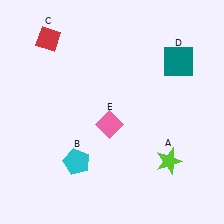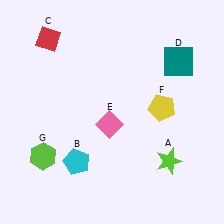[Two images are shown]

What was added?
A yellow pentagon (F), a lime hexagon (G) were added in Image 2.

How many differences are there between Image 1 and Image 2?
There are 2 differences between the two images.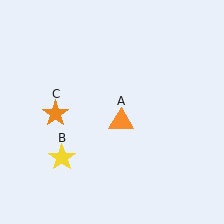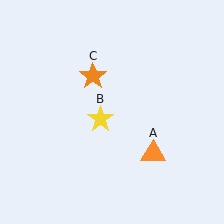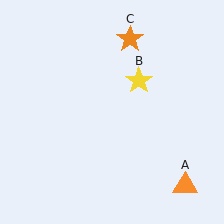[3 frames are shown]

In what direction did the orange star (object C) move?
The orange star (object C) moved up and to the right.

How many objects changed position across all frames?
3 objects changed position: orange triangle (object A), yellow star (object B), orange star (object C).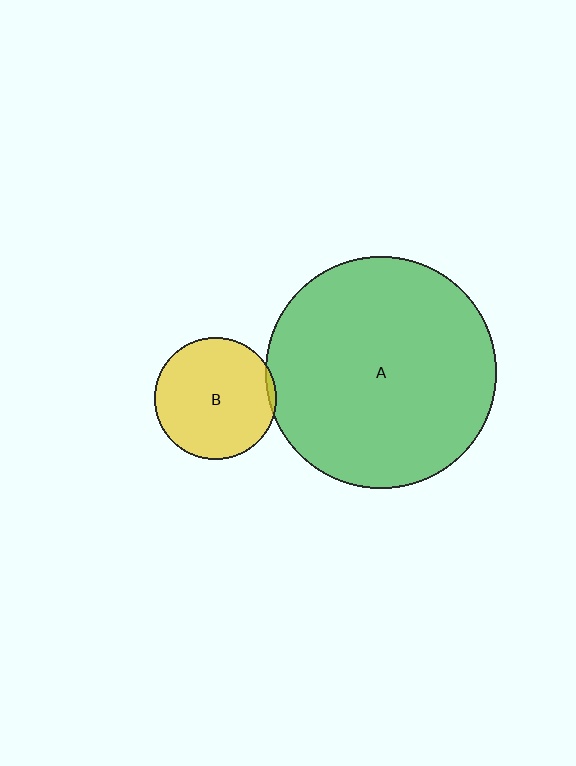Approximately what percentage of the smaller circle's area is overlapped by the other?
Approximately 5%.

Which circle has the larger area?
Circle A (green).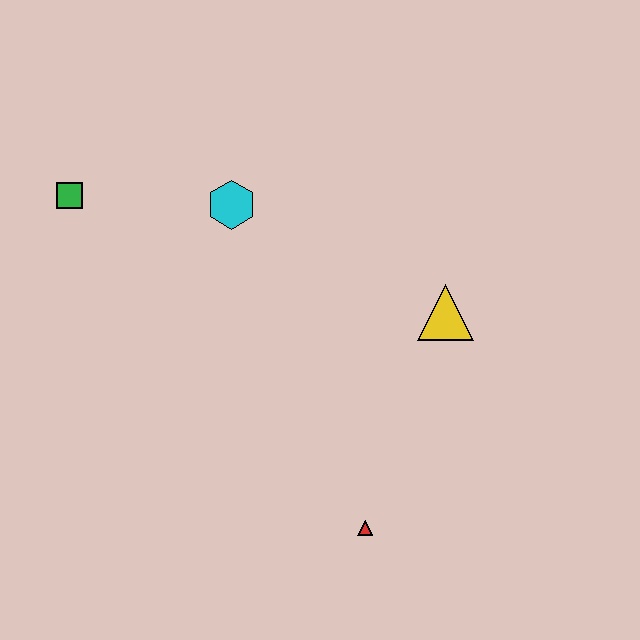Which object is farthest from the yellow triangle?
The green square is farthest from the yellow triangle.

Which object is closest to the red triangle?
The yellow triangle is closest to the red triangle.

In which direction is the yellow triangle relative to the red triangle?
The yellow triangle is above the red triangle.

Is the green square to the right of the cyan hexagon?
No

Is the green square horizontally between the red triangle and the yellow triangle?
No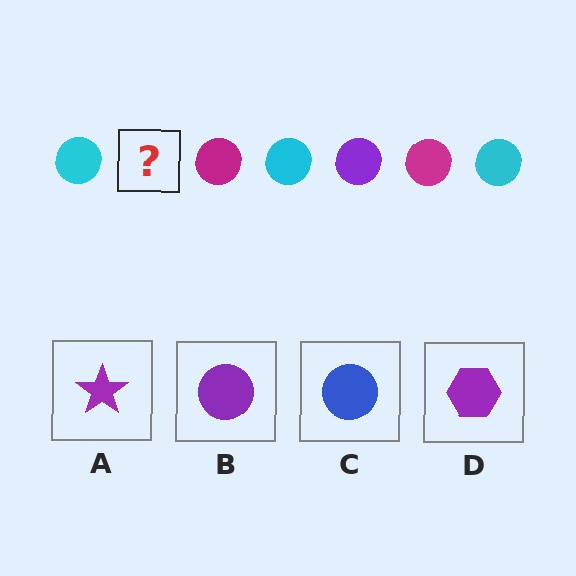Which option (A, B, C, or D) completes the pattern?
B.